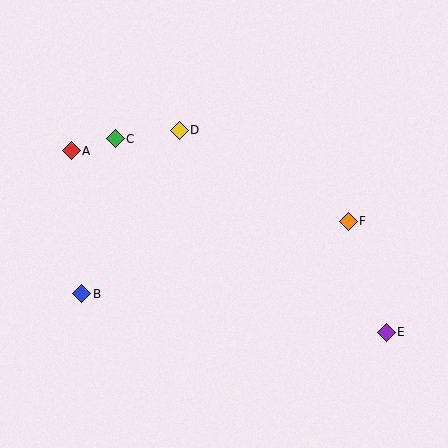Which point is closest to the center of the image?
Point D at (179, 131) is closest to the center.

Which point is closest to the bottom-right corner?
Point E is closest to the bottom-right corner.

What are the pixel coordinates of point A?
Point A is at (71, 151).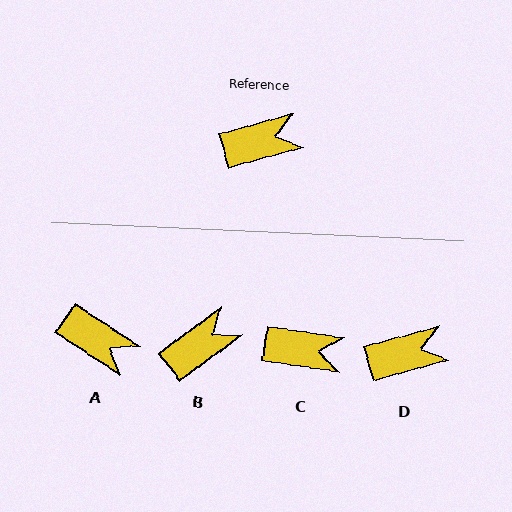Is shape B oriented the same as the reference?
No, it is off by about 21 degrees.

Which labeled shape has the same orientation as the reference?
D.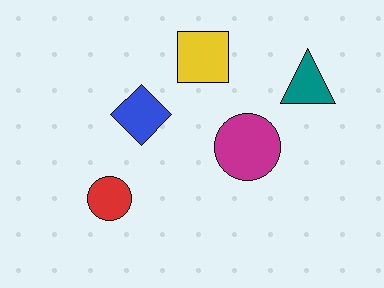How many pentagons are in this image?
There are no pentagons.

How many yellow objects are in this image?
There is 1 yellow object.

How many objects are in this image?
There are 5 objects.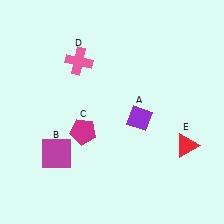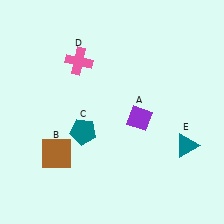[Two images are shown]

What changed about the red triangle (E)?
In Image 1, E is red. In Image 2, it changed to teal.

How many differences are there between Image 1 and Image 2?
There are 3 differences between the two images.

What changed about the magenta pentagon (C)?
In Image 1, C is magenta. In Image 2, it changed to teal.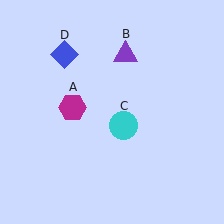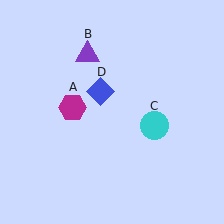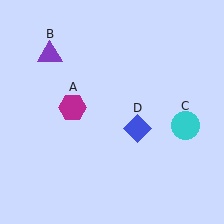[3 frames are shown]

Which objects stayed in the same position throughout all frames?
Magenta hexagon (object A) remained stationary.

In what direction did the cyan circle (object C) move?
The cyan circle (object C) moved right.